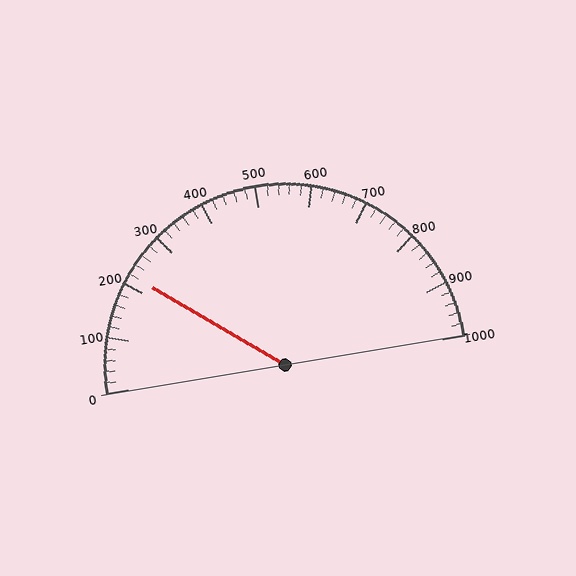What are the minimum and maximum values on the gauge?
The gauge ranges from 0 to 1000.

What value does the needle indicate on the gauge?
The needle indicates approximately 220.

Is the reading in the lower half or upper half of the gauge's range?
The reading is in the lower half of the range (0 to 1000).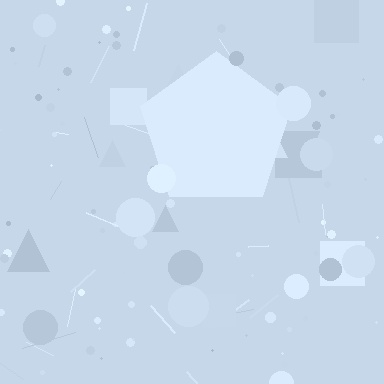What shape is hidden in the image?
A pentagon is hidden in the image.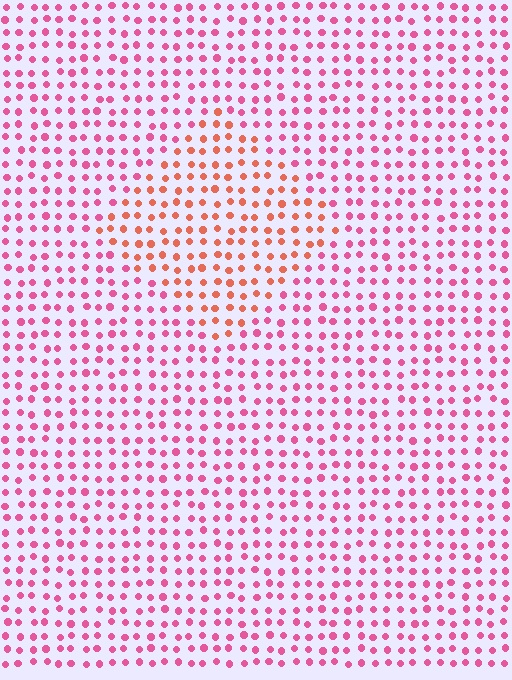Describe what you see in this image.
The image is filled with small pink elements in a uniform arrangement. A diamond-shaped region is visible where the elements are tinted to a slightly different hue, forming a subtle color boundary.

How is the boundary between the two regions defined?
The boundary is defined purely by a slight shift in hue (about 38 degrees). Spacing, size, and orientation are identical on both sides.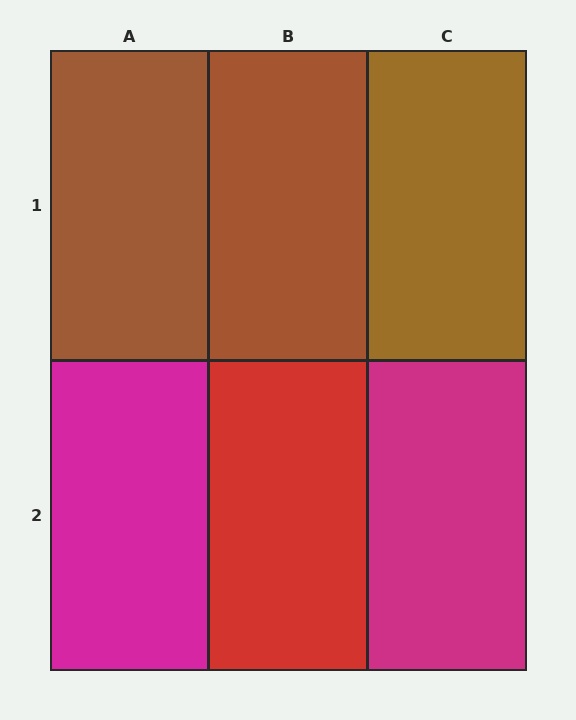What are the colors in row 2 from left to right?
Magenta, red, magenta.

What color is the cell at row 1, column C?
Brown.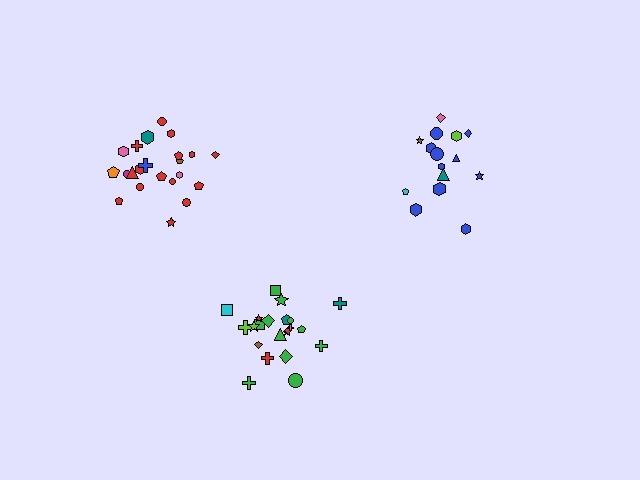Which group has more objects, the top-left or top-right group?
The top-left group.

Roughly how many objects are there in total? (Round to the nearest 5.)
Roughly 60 objects in total.